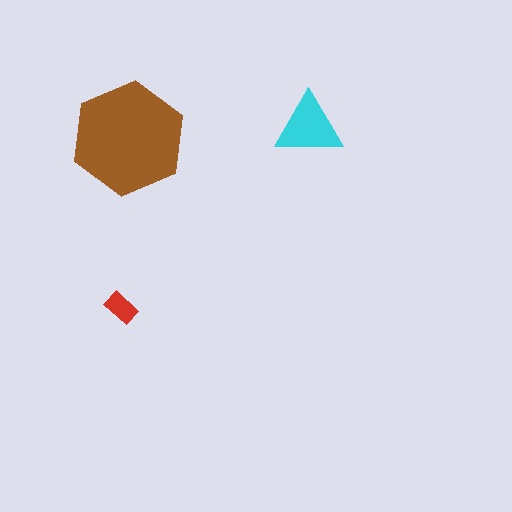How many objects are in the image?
There are 3 objects in the image.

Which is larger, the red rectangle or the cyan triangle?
The cyan triangle.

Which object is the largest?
The brown hexagon.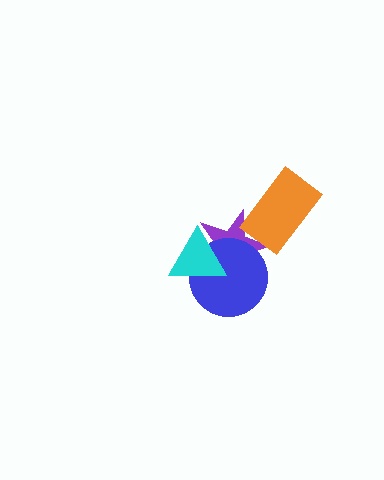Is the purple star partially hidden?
Yes, it is partially covered by another shape.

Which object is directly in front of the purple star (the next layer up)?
The blue circle is directly in front of the purple star.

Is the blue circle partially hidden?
Yes, it is partially covered by another shape.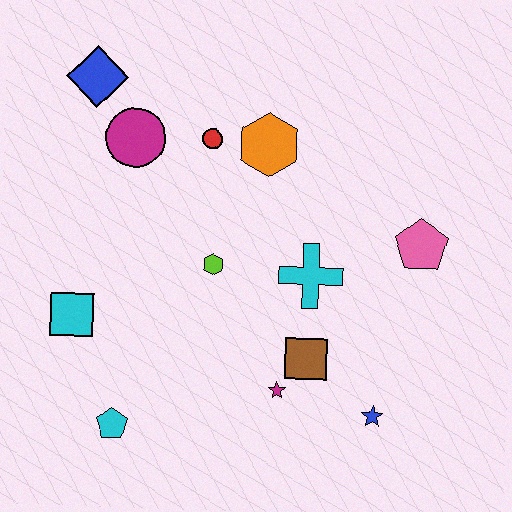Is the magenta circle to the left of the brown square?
Yes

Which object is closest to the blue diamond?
The magenta circle is closest to the blue diamond.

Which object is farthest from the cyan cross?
The blue diamond is farthest from the cyan cross.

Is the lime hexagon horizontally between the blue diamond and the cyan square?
No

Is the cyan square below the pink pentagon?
Yes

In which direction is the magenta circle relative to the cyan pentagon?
The magenta circle is above the cyan pentagon.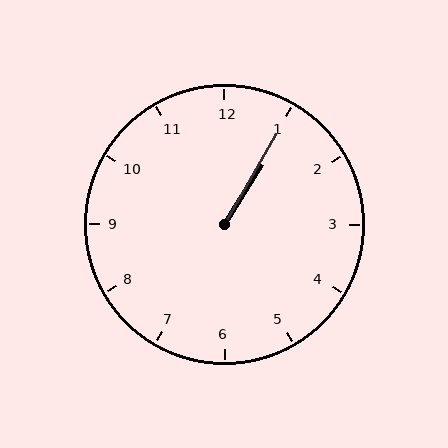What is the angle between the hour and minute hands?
Approximately 2 degrees.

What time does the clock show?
1:05.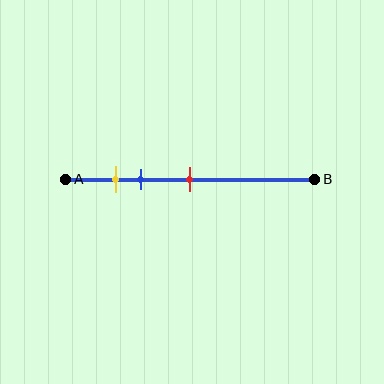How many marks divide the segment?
There are 3 marks dividing the segment.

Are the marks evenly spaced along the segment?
No, the marks are not evenly spaced.